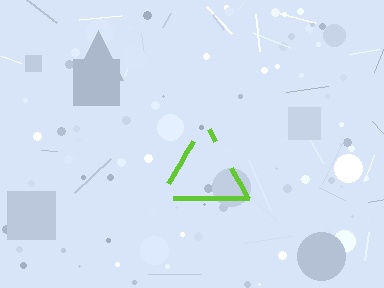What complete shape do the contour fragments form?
The contour fragments form a triangle.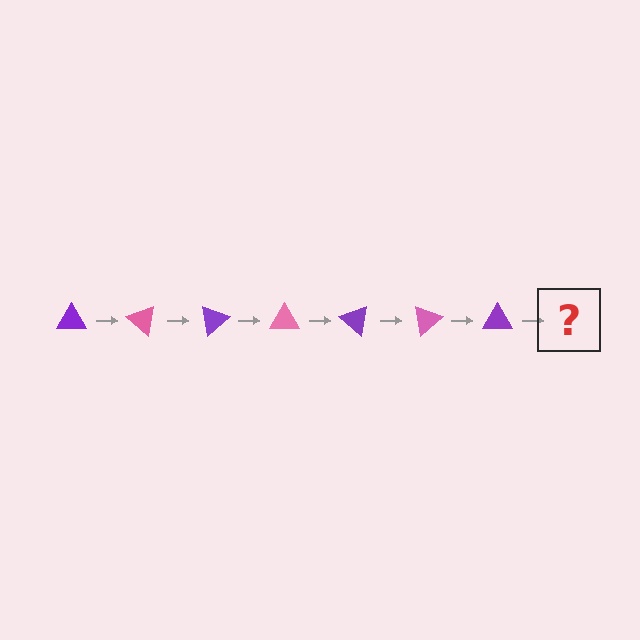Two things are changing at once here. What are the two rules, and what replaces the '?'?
The two rules are that it rotates 40 degrees each step and the color cycles through purple and pink. The '?' should be a pink triangle, rotated 280 degrees from the start.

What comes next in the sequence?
The next element should be a pink triangle, rotated 280 degrees from the start.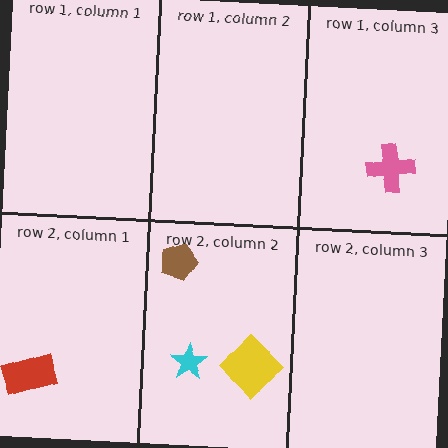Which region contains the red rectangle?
The row 2, column 1 region.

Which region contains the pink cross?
The row 1, column 3 region.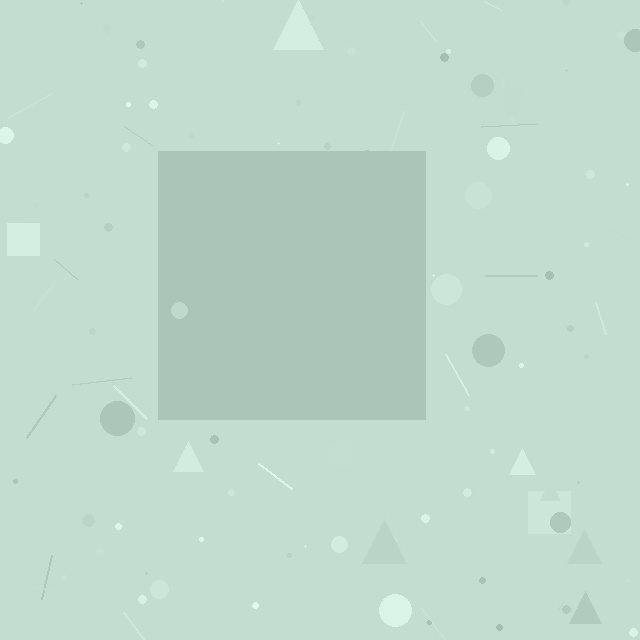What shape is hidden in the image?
A square is hidden in the image.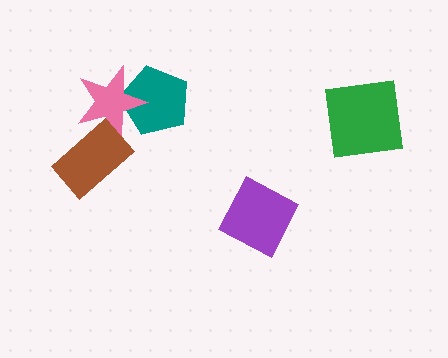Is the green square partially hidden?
No, no other shape covers it.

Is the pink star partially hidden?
Yes, it is partially covered by another shape.